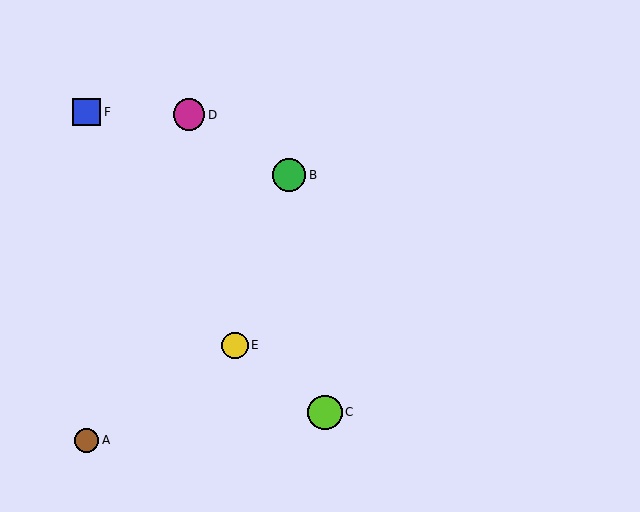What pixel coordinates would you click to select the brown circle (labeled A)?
Click at (87, 440) to select the brown circle A.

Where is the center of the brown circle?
The center of the brown circle is at (87, 440).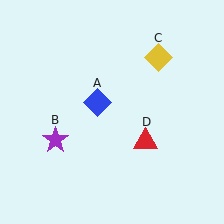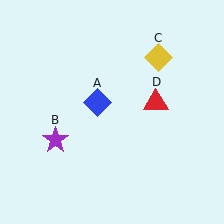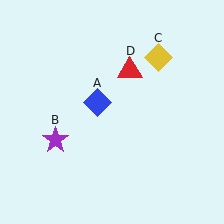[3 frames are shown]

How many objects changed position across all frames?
1 object changed position: red triangle (object D).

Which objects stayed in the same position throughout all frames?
Blue diamond (object A) and purple star (object B) and yellow diamond (object C) remained stationary.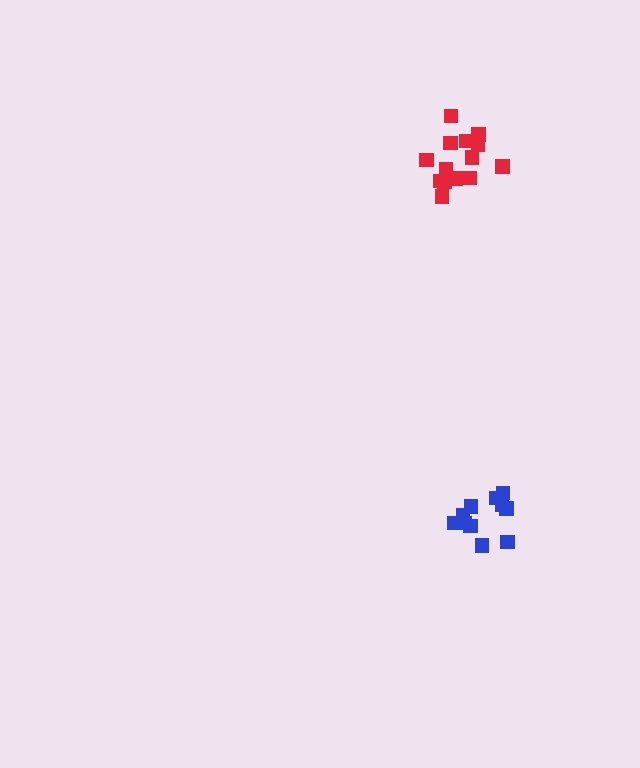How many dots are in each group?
Group 1: 11 dots, Group 2: 14 dots (25 total).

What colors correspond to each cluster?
The clusters are colored: blue, red.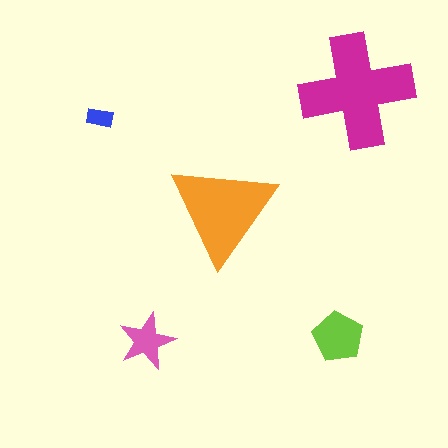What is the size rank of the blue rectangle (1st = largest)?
5th.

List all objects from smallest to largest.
The blue rectangle, the pink star, the lime pentagon, the orange triangle, the magenta cross.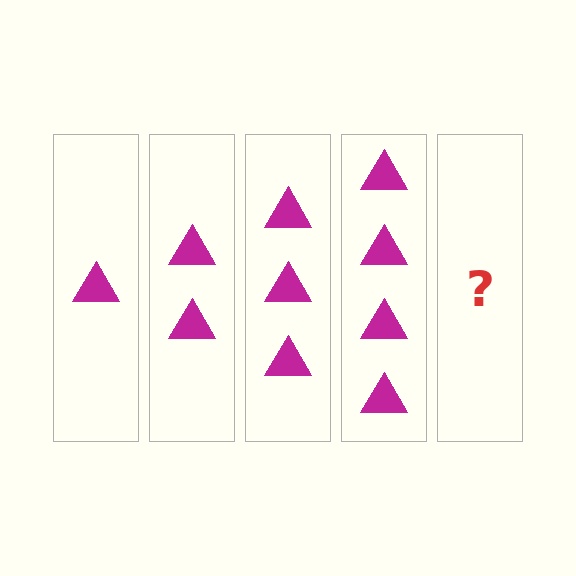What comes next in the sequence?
The next element should be 5 triangles.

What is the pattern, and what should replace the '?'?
The pattern is that each step adds one more triangle. The '?' should be 5 triangles.